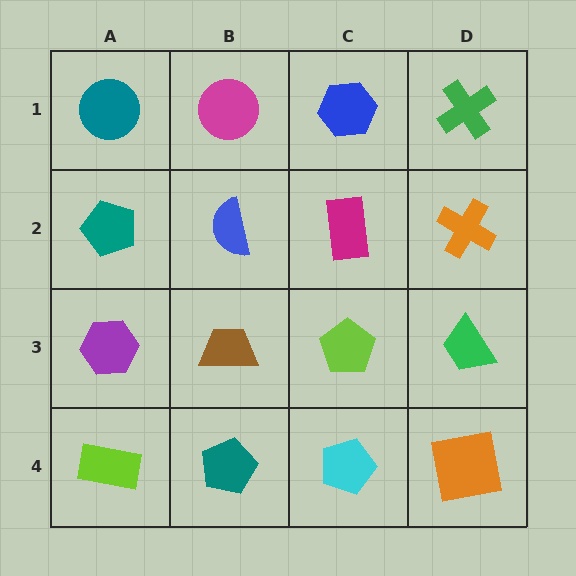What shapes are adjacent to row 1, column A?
A teal pentagon (row 2, column A), a magenta circle (row 1, column B).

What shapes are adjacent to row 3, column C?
A magenta rectangle (row 2, column C), a cyan pentagon (row 4, column C), a brown trapezoid (row 3, column B), a green trapezoid (row 3, column D).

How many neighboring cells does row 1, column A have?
2.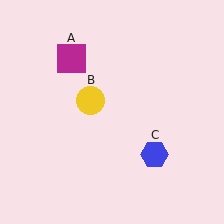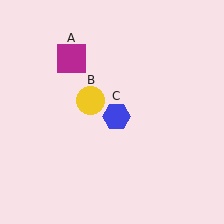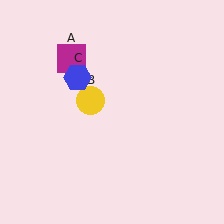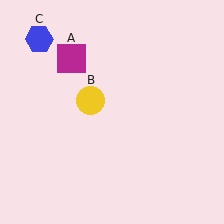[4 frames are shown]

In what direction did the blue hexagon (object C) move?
The blue hexagon (object C) moved up and to the left.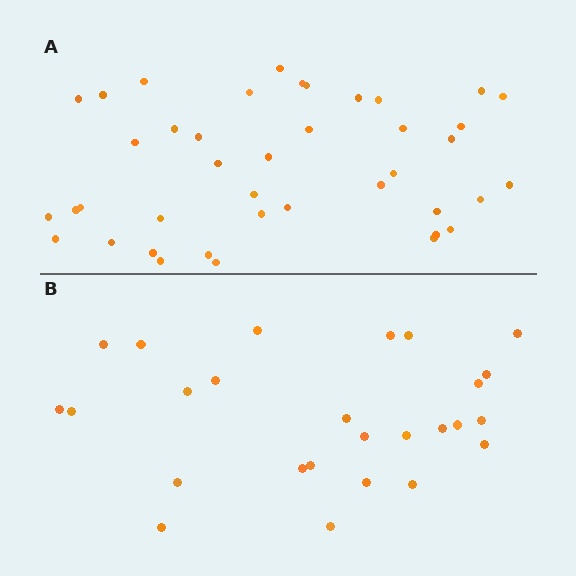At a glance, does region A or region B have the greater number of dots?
Region A (the top region) has more dots.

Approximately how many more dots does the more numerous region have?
Region A has approximately 15 more dots than region B.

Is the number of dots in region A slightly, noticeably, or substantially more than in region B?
Region A has substantially more. The ratio is roughly 1.6 to 1.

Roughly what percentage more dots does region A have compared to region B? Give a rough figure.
About 60% more.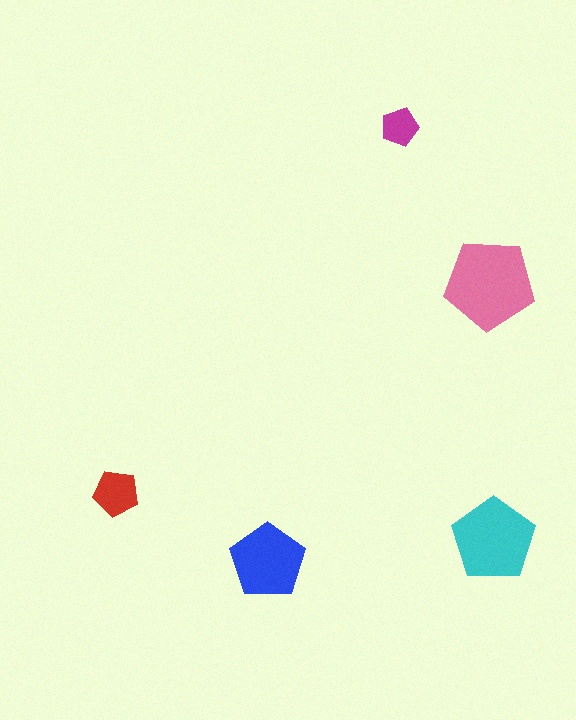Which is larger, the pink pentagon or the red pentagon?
The pink one.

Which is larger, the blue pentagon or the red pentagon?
The blue one.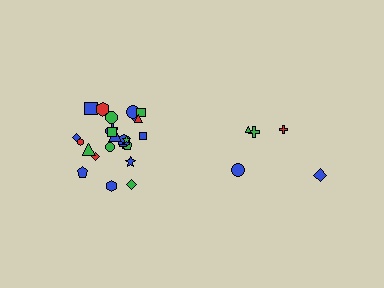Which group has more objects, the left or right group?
The left group.